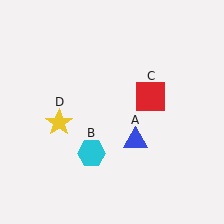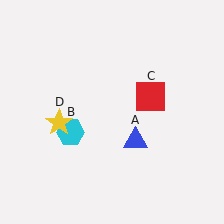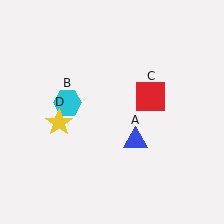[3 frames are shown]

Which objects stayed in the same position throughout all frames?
Blue triangle (object A) and red square (object C) and yellow star (object D) remained stationary.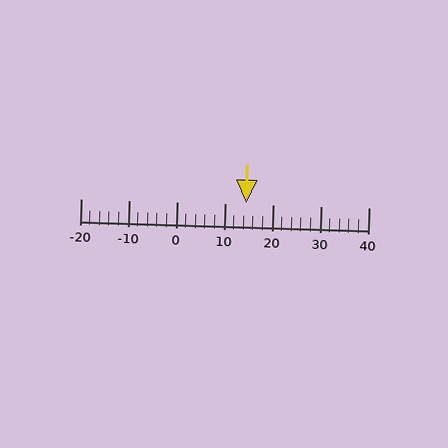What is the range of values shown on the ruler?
The ruler shows values from -20 to 40.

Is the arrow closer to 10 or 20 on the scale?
The arrow is closer to 10.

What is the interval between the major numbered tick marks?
The major tick marks are spaced 10 units apart.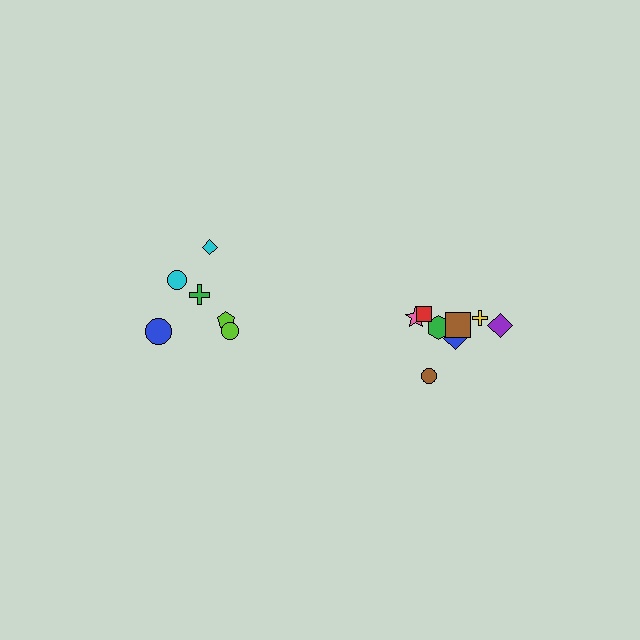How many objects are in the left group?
There are 6 objects.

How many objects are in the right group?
There are 8 objects.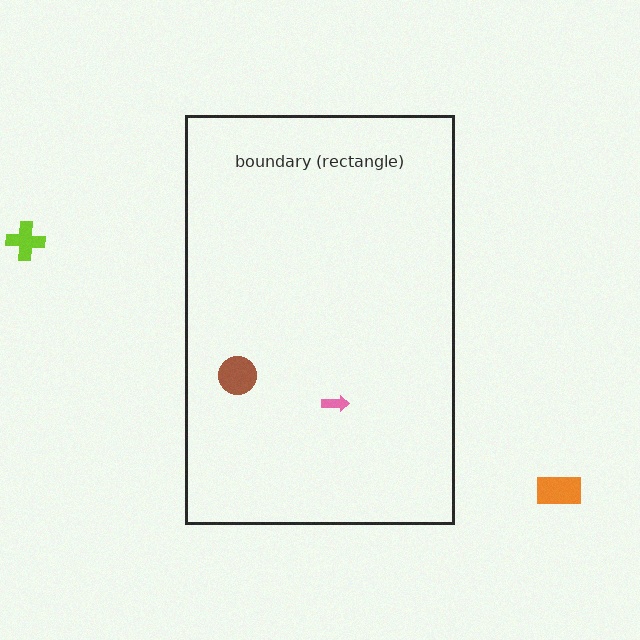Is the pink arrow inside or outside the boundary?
Inside.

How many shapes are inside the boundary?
2 inside, 2 outside.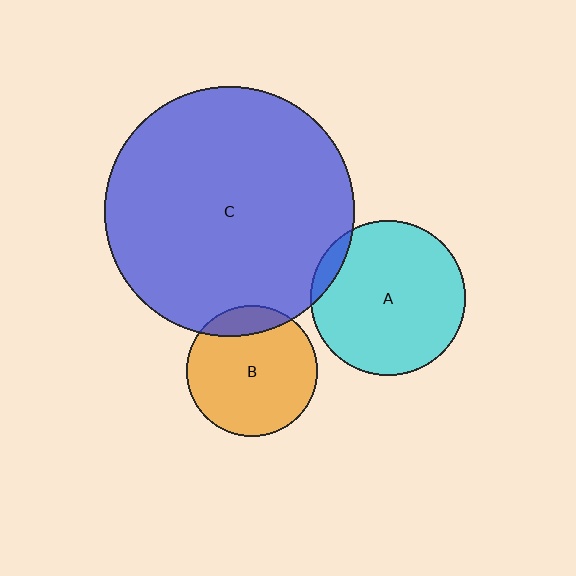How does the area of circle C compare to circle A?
Approximately 2.6 times.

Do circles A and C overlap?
Yes.